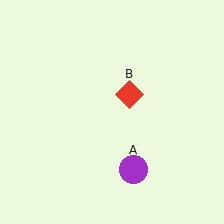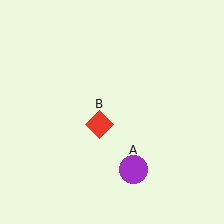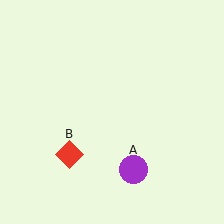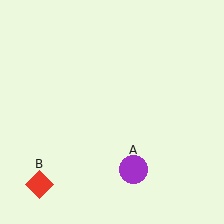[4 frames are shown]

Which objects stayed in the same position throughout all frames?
Purple circle (object A) remained stationary.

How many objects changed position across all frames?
1 object changed position: red diamond (object B).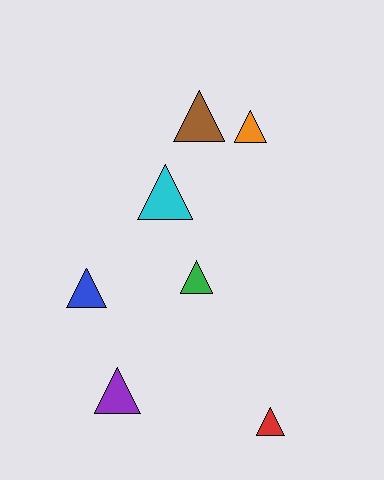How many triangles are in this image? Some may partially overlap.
There are 7 triangles.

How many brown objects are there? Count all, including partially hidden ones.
There is 1 brown object.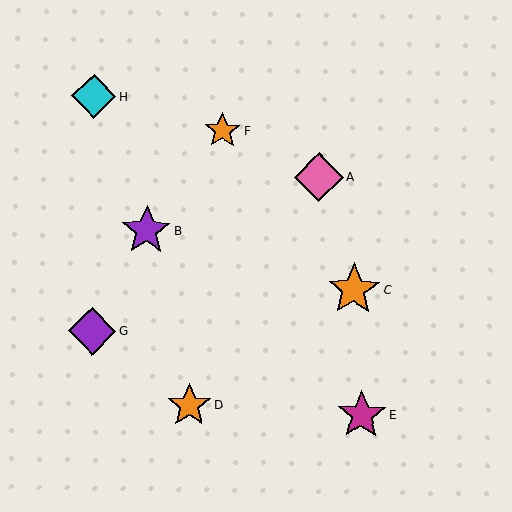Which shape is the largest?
The orange star (labeled C) is the largest.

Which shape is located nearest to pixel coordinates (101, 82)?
The cyan diamond (labeled H) at (94, 96) is nearest to that location.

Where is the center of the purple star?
The center of the purple star is at (146, 230).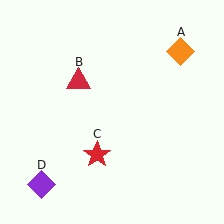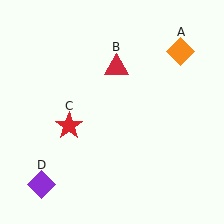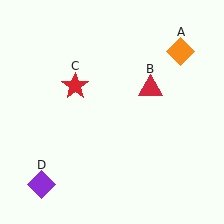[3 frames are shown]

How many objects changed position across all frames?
2 objects changed position: red triangle (object B), red star (object C).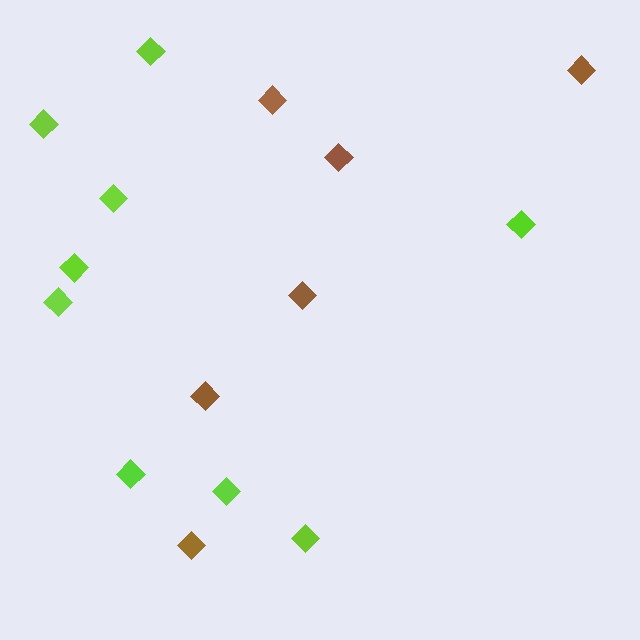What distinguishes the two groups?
There are 2 groups: one group of brown diamonds (6) and one group of lime diamonds (9).